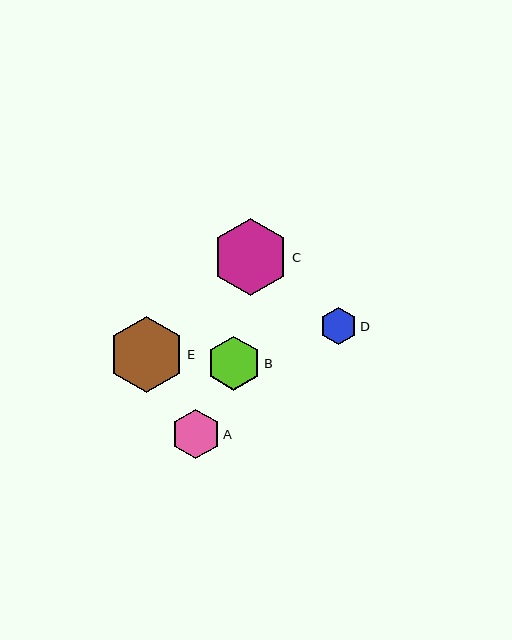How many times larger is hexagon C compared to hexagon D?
Hexagon C is approximately 2.0 times the size of hexagon D.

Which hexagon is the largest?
Hexagon C is the largest with a size of approximately 77 pixels.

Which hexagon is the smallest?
Hexagon D is the smallest with a size of approximately 38 pixels.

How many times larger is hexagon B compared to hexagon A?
Hexagon B is approximately 1.1 times the size of hexagon A.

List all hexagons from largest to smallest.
From largest to smallest: C, E, B, A, D.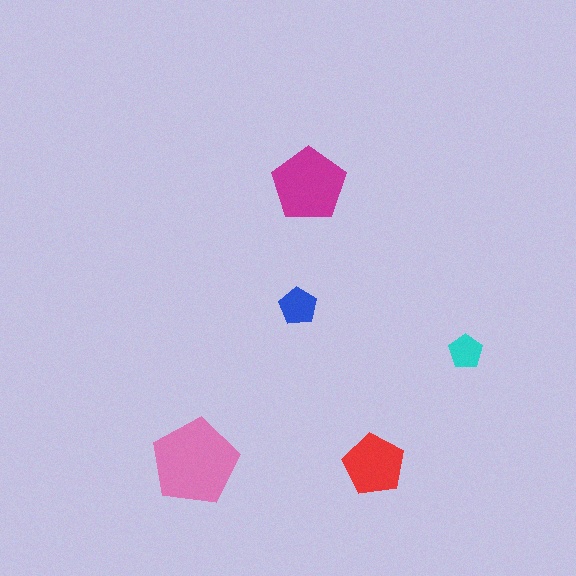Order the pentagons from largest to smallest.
the pink one, the magenta one, the red one, the blue one, the cyan one.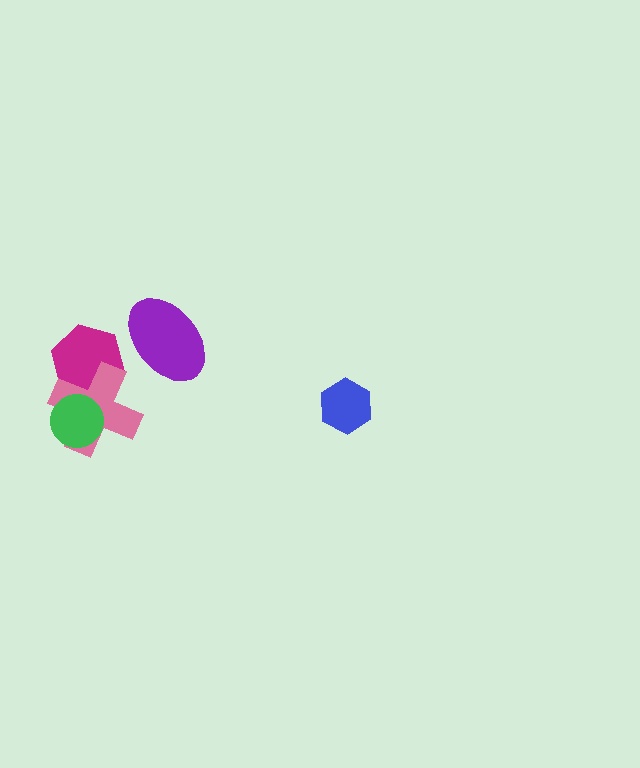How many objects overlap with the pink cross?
2 objects overlap with the pink cross.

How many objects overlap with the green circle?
1 object overlaps with the green circle.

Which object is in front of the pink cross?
The green circle is in front of the pink cross.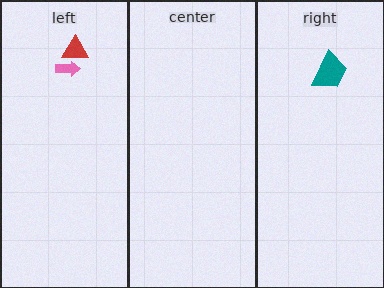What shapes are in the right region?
The teal trapezoid.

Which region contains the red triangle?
The left region.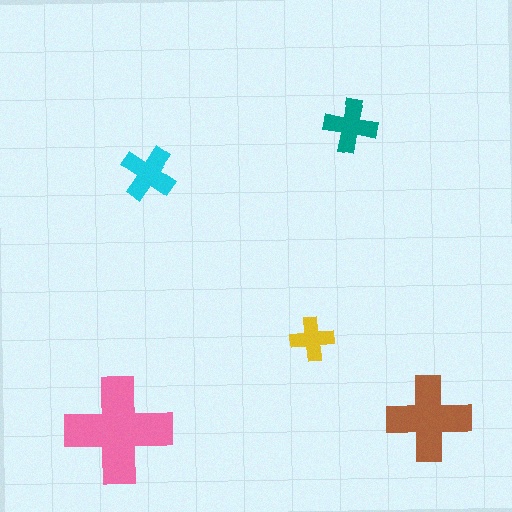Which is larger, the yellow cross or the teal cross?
The teal one.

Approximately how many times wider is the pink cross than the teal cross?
About 2 times wider.